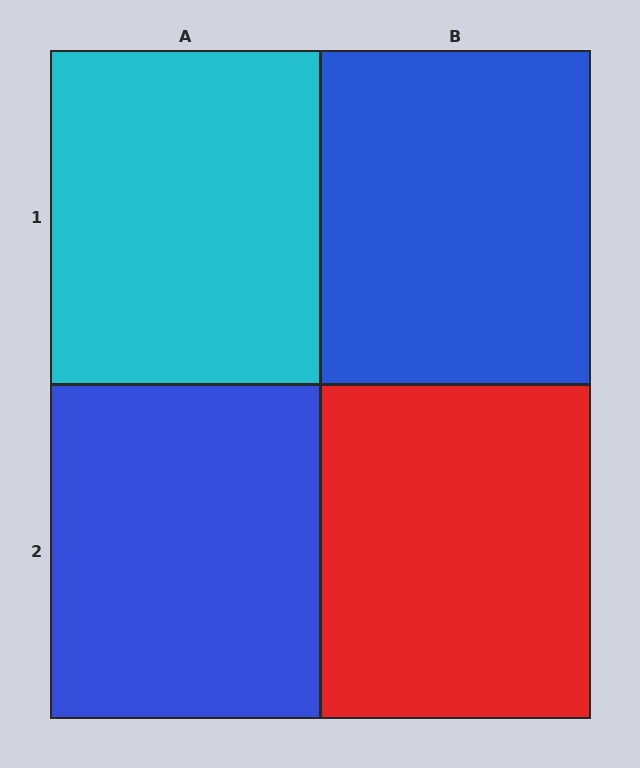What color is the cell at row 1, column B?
Blue.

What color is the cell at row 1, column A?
Cyan.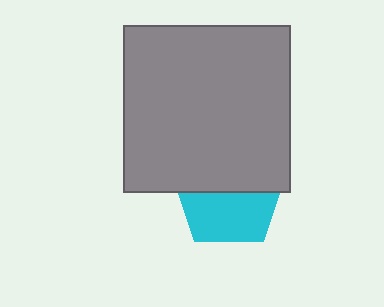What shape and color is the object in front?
The object in front is a gray square.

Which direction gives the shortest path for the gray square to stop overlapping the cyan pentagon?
Moving up gives the shortest separation.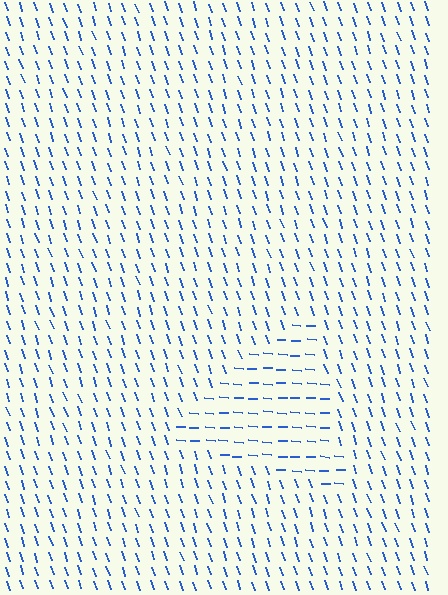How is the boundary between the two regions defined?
The boundary is defined purely by a change in line orientation (approximately 67 degrees difference). All lines are the same color and thickness.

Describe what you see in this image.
The image is filled with small blue line segments. A triangle region in the image has lines oriented differently from the surrounding lines, creating a visible texture boundary.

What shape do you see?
I see a triangle.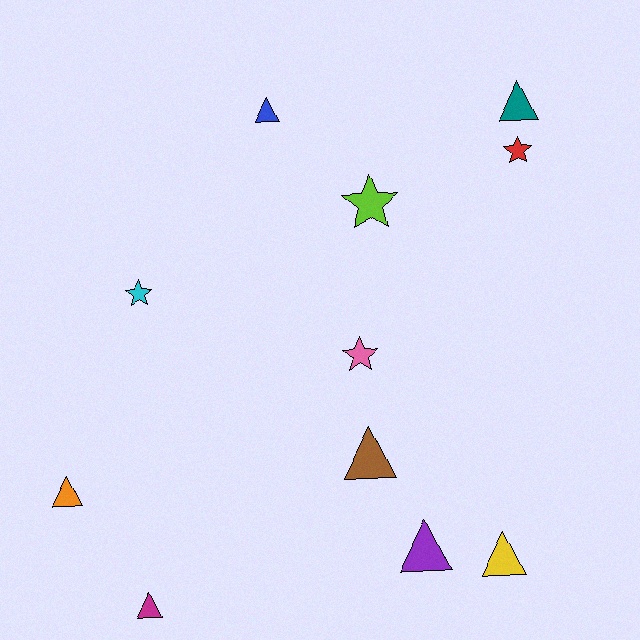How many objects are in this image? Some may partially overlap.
There are 11 objects.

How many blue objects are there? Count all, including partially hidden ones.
There is 1 blue object.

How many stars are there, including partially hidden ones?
There are 4 stars.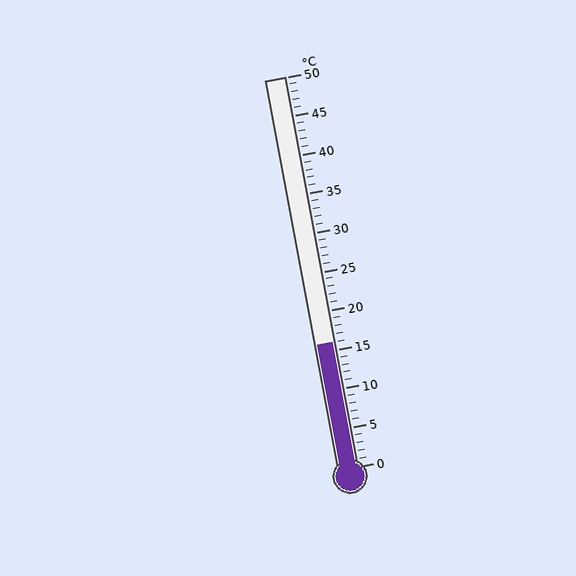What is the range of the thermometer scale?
The thermometer scale ranges from 0°C to 50°C.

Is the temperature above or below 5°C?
The temperature is above 5°C.